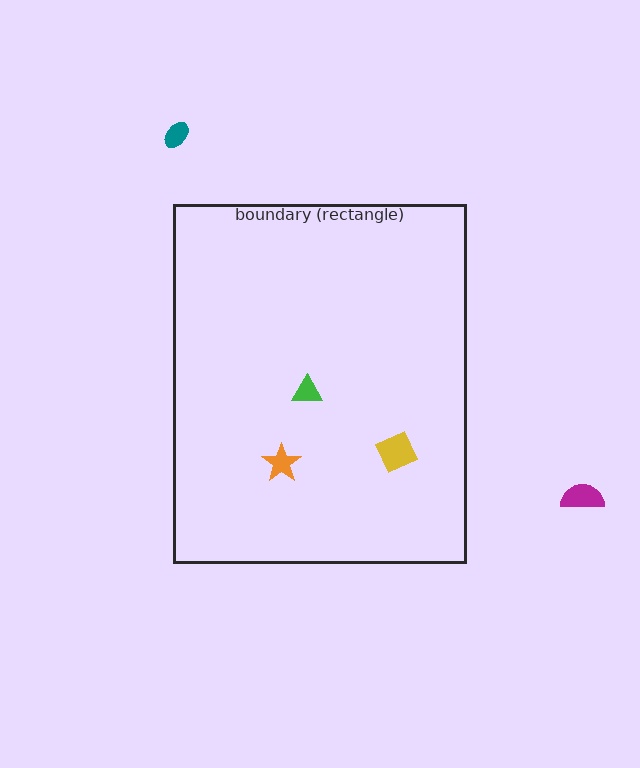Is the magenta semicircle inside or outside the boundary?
Outside.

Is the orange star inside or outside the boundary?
Inside.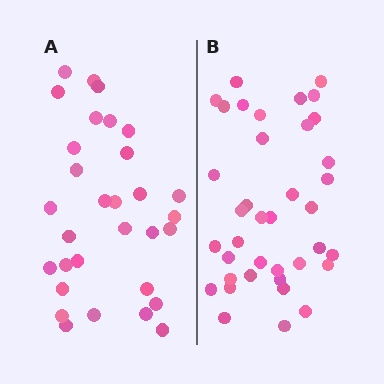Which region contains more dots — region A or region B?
Region B (the right region) has more dots.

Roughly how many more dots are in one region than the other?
Region B has roughly 8 or so more dots than region A.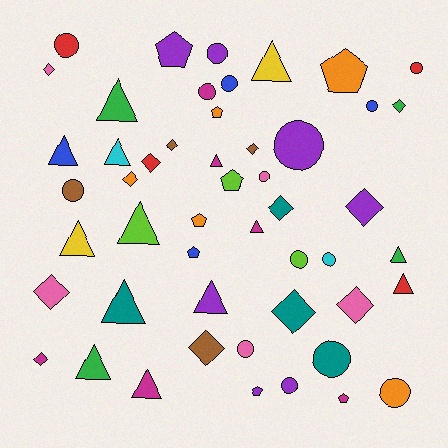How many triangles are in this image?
There are 14 triangles.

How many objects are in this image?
There are 50 objects.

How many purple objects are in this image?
There are 7 purple objects.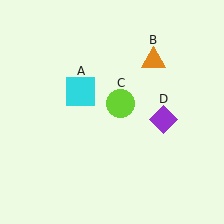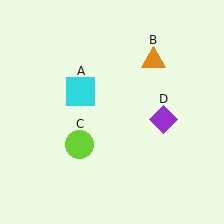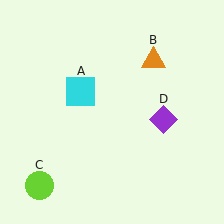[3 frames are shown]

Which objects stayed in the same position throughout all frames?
Cyan square (object A) and orange triangle (object B) and purple diamond (object D) remained stationary.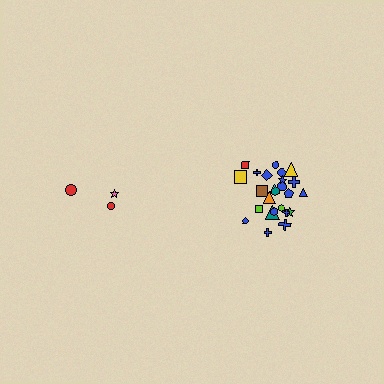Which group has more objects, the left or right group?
The right group.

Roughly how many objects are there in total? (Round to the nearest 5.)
Roughly 30 objects in total.